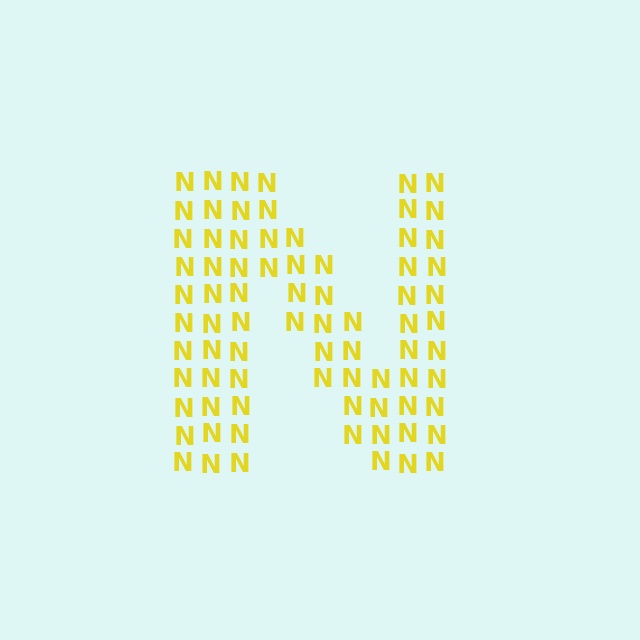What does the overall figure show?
The overall figure shows the letter N.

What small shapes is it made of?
It is made of small letter N's.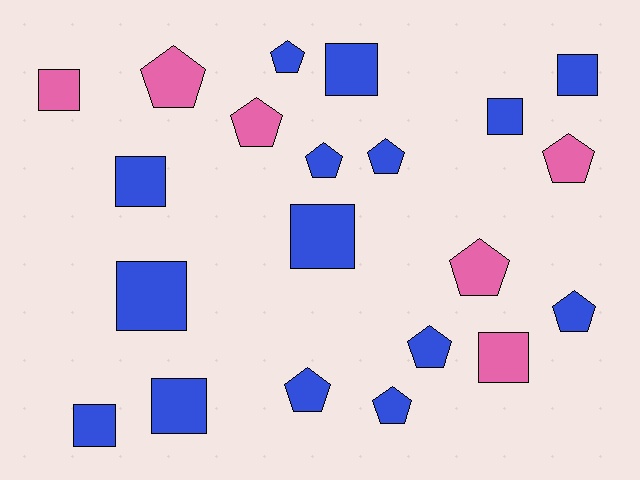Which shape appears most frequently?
Pentagon, with 11 objects.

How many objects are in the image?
There are 21 objects.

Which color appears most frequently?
Blue, with 15 objects.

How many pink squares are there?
There are 2 pink squares.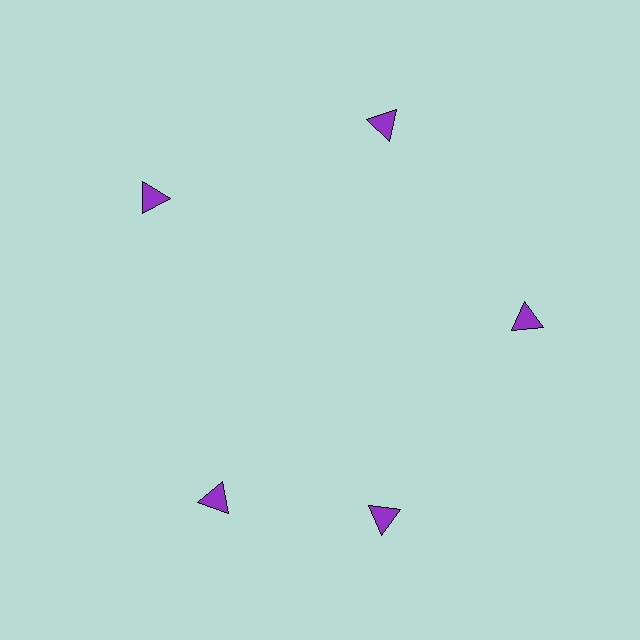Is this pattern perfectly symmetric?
No. The 5 purple triangles are arranged in a ring, but one element near the 8 o'clock position is rotated out of alignment along the ring, breaking the 5-fold rotational symmetry.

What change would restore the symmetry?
The symmetry would be restored by rotating it back into even spacing with its neighbors so that all 5 triangles sit at equal angles and equal distance from the center.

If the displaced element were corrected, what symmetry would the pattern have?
It would have 5-fold rotational symmetry — the pattern would map onto itself every 72 degrees.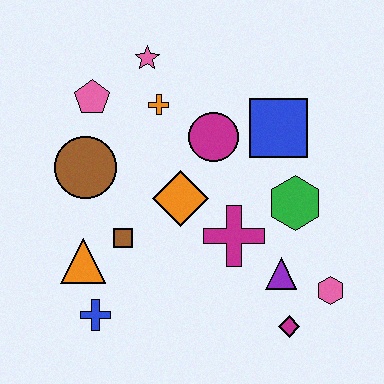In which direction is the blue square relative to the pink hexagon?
The blue square is above the pink hexagon.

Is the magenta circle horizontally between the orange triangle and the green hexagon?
Yes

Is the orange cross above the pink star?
No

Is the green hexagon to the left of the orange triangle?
No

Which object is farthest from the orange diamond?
The pink hexagon is farthest from the orange diamond.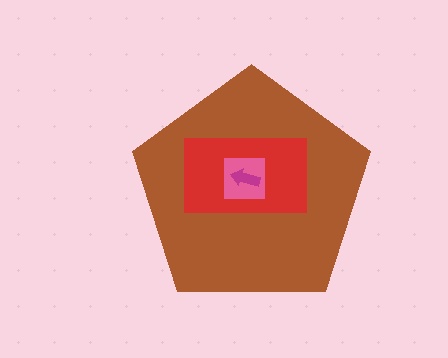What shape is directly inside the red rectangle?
The pink square.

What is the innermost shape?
The magenta arrow.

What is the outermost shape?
The brown pentagon.